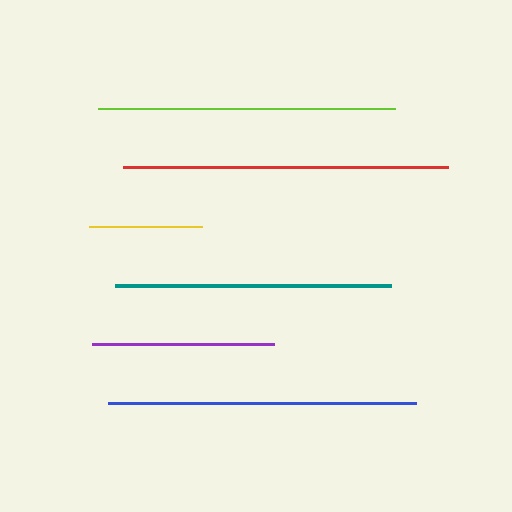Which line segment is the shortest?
The yellow line is the shortest at approximately 113 pixels.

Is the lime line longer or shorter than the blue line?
The blue line is longer than the lime line.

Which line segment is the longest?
The red line is the longest at approximately 325 pixels.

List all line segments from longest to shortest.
From longest to shortest: red, blue, lime, teal, purple, yellow.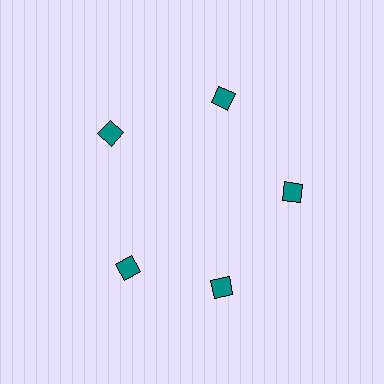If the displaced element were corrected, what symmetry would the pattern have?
It would have 5-fold rotational symmetry — the pattern would map onto itself every 72 degrees.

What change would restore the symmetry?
The symmetry would be restored by rotating it back into even spacing with its neighbors so that all 5 squares sit at equal angles and equal distance from the center.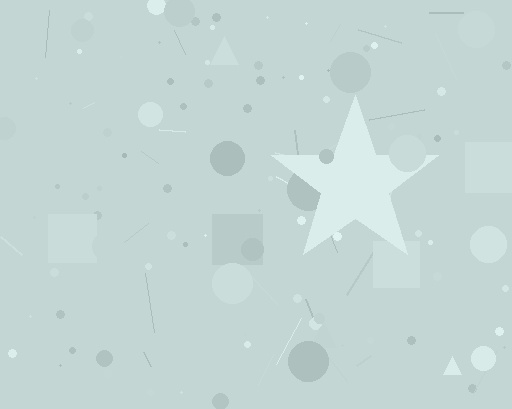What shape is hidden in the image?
A star is hidden in the image.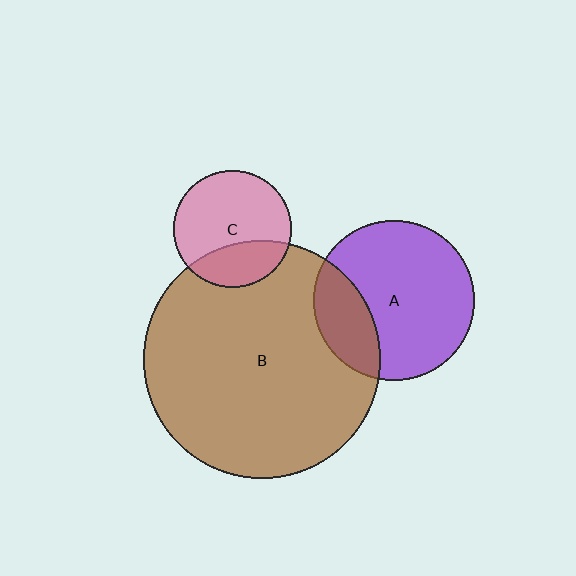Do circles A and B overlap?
Yes.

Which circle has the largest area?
Circle B (brown).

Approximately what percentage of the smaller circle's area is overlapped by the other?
Approximately 25%.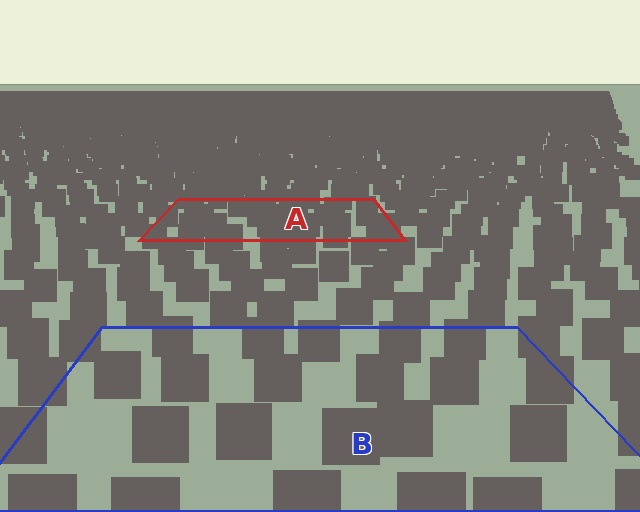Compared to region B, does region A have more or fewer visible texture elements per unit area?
Region A has more texture elements per unit area — they are packed more densely because it is farther away.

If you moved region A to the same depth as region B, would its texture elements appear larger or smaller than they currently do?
They would appear larger. At a closer depth, the same texture elements are projected at a bigger on-screen size.